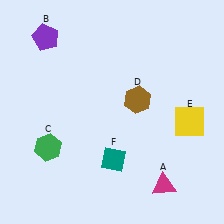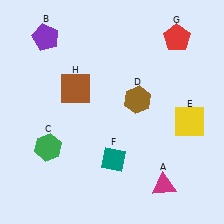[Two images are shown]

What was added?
A red pentagon (G), a brown square (H) were added in Image 2.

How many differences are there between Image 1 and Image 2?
There are 2 differences between the two images.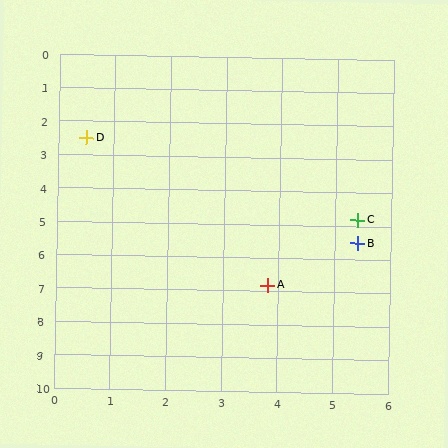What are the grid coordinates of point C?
Point C is at approximately (5.4, 4.8).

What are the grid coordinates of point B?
Point B is at approximately (5.4, 5.5).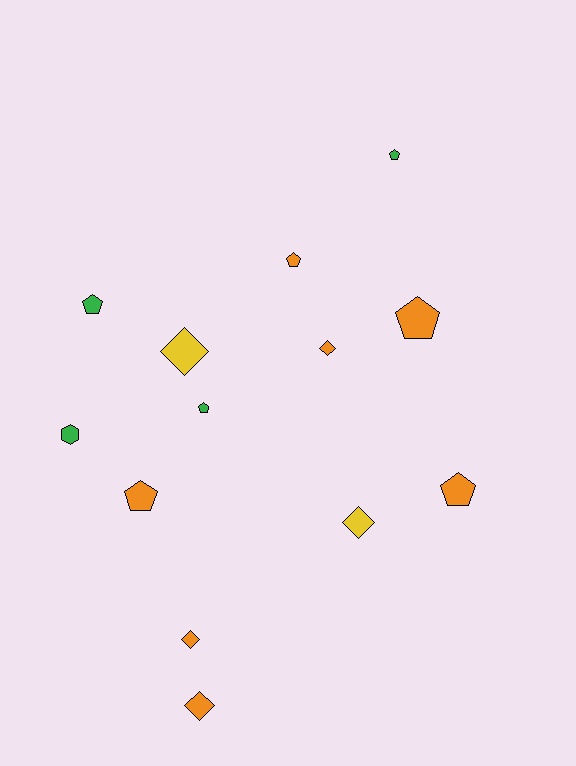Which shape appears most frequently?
Pentagon, with 7 objects.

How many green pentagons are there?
There are 3 green pentagons.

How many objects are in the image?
There are 13 objects.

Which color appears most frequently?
Orange, with 7 objects.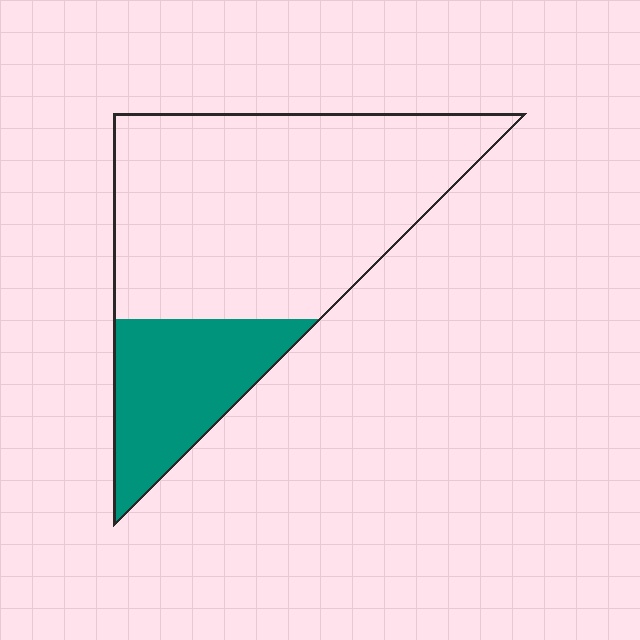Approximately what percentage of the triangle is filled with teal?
Approximately 25%.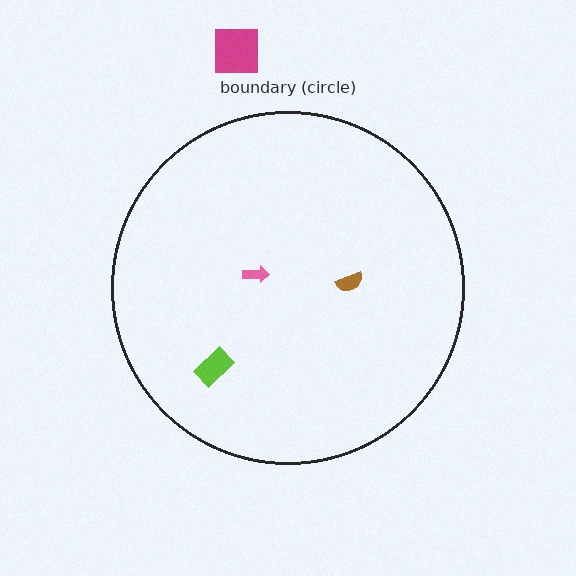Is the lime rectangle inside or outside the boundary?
Inside.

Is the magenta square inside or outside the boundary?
Outside.